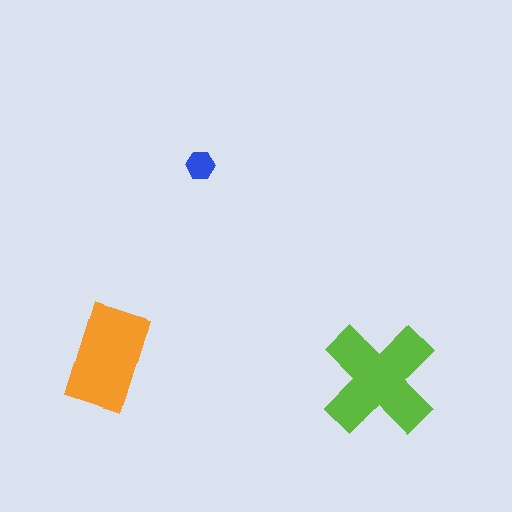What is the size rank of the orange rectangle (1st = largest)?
2nd.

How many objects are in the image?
There are 3 objects in the image.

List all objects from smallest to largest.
The blue hexagon, the orange rectangle, the lime cross.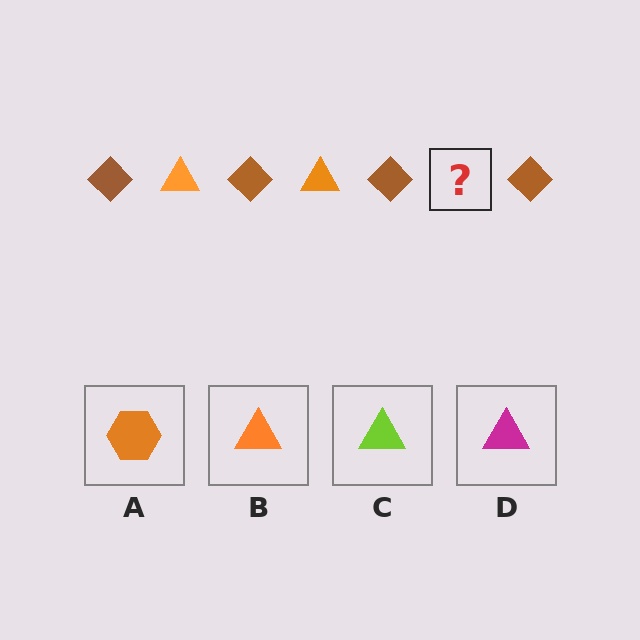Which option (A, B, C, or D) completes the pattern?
B.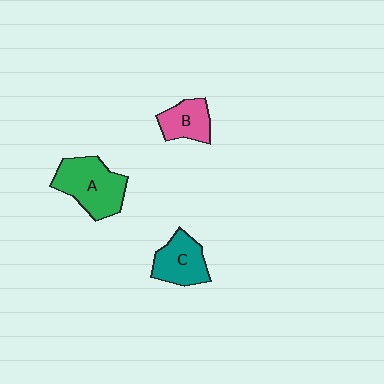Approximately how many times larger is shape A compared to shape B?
Approximately 1.7 times.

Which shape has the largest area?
Shape A (green).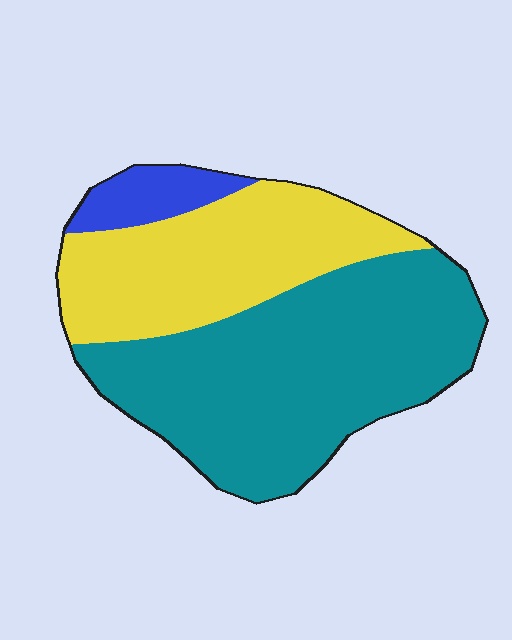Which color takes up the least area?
Blue, at roughly 10%.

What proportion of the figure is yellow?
Yellow covers roughly 35% of the figure.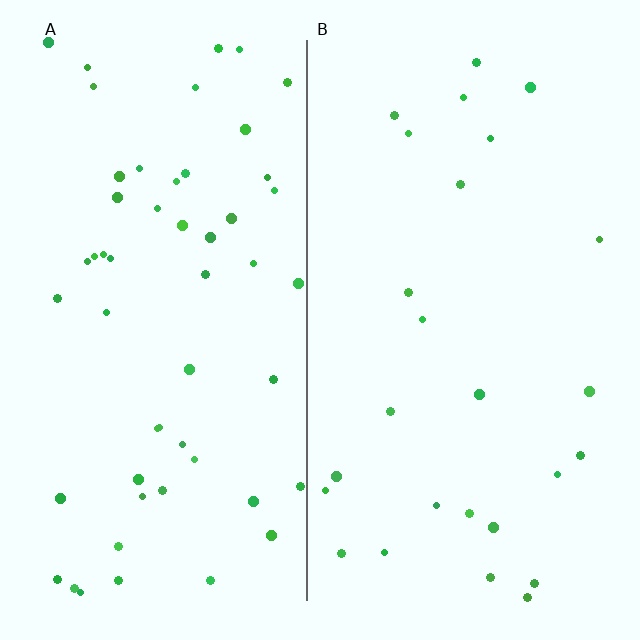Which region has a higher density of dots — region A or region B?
A (the left).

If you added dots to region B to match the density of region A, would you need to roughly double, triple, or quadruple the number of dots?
Approximately double.